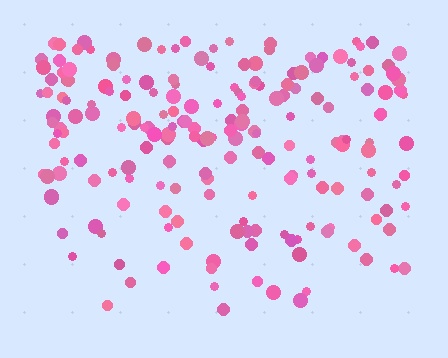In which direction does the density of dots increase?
From bottom to top, with the top side densest.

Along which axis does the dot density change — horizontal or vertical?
Vertical.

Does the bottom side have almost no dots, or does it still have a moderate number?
Still a moderate number, just noticeably fewer than the top.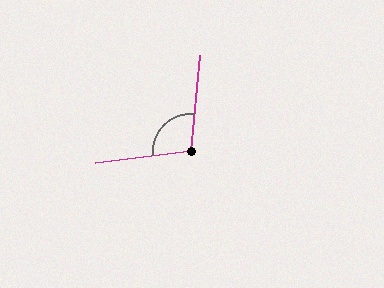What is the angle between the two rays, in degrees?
Approximately 103 degrees.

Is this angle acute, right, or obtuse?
It is obtuse.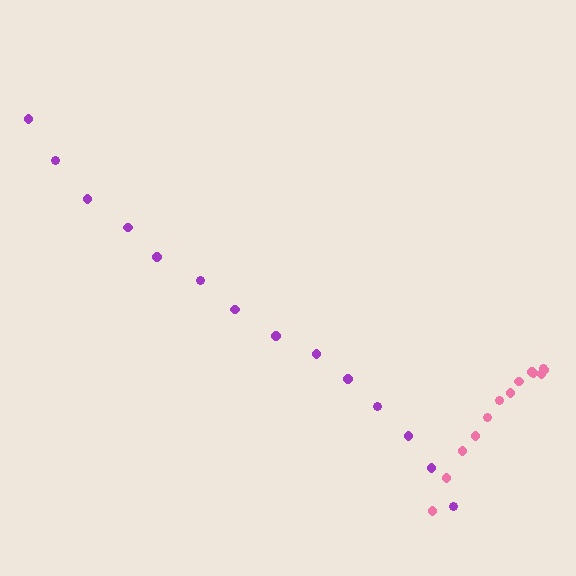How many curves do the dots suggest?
There are 2 distinct paths.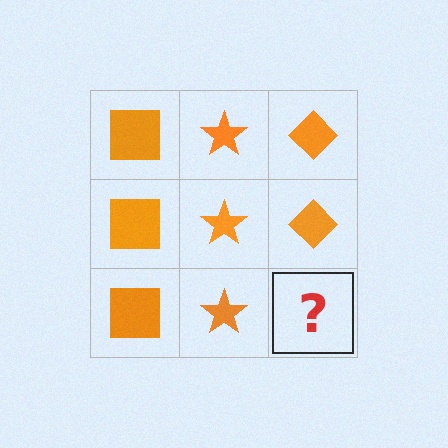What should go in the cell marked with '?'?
The missing cell should contain an orange diamond.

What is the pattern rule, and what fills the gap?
The rule is that each column has a consistent shape. The gap should be filled with an orange diamond.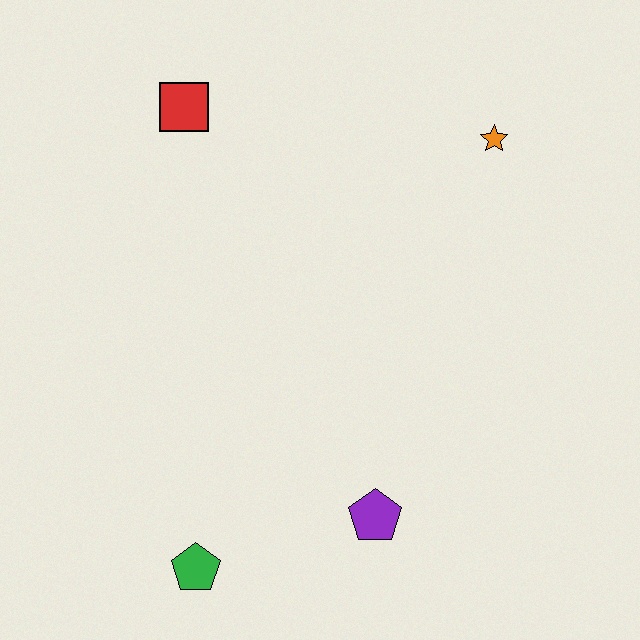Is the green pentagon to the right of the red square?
Yes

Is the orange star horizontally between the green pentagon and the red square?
No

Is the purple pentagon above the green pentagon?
Yes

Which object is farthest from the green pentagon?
The orange star is farthest from the green pentagon.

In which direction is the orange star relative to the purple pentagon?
The orange star is above the purple pentagon.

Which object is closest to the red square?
The orange star is closest to the red square.